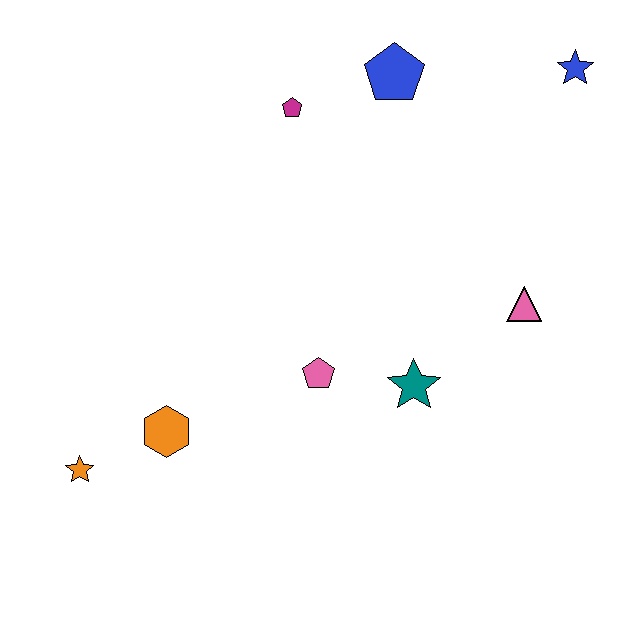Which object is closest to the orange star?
The orange hexagon is closest to the orange star.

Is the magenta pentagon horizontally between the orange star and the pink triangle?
Yes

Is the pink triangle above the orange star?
Yes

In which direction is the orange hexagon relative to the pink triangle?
The orange hexagon is to the left of the pink triangle.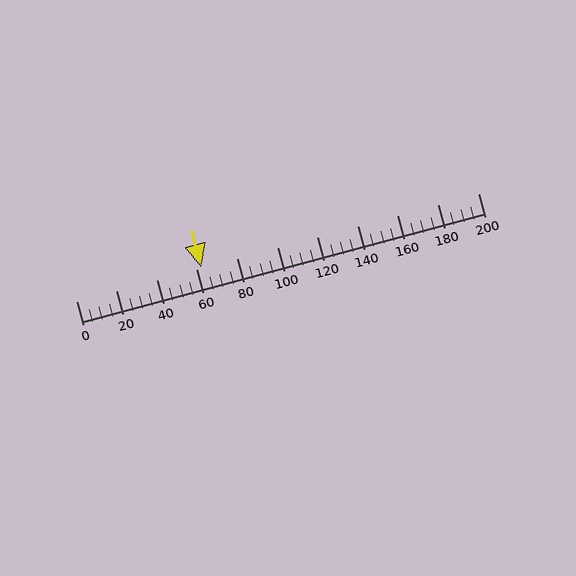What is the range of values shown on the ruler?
The ruler shows values from 0 to 200.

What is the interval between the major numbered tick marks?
The major tick marks are spaced 20 units apart.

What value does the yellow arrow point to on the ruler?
The yellow arrow points to approximately 62.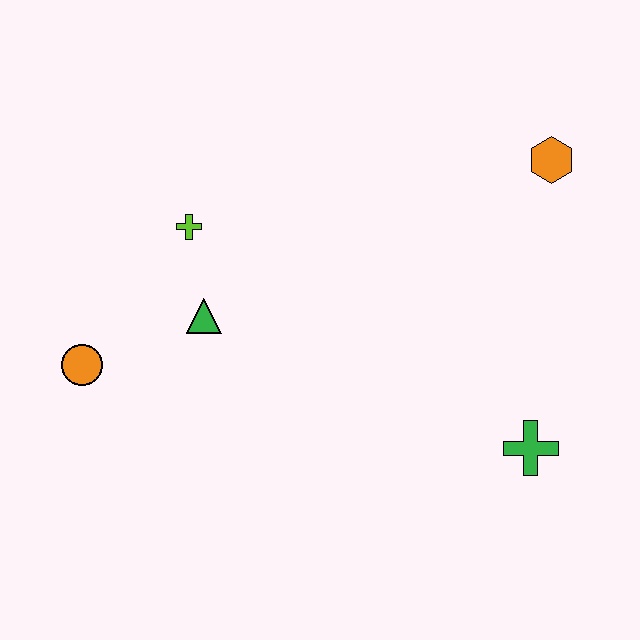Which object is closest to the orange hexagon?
The green cross is closest to the orange hexagon.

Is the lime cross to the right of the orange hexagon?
No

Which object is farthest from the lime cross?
The green cross is farthest from the lime cross.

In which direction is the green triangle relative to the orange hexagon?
The green triangle is to the left of the orange hexagon.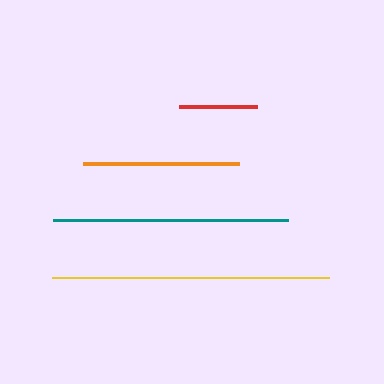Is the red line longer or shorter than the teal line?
The teal line is longer than the red line.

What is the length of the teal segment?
The teal segment is approximately 236 pixels long.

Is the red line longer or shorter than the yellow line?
The yellow line is longer than the red line.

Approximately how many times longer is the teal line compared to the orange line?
The teal line is approximately 1.5 times the length of the orange line.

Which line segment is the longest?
The yellow line is the longest at approximately 277 pixels.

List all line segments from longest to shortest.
From longest to shortest: yellow, teal, orange, red.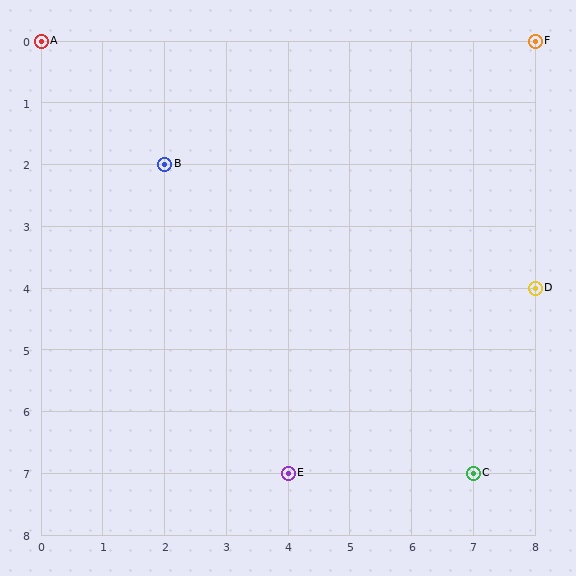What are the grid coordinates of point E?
Point E is at grid coordinates (4, 7).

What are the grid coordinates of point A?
Point A is at grid coordinates (0, 0).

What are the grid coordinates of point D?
Point D is at grid coordinates (8, 4).